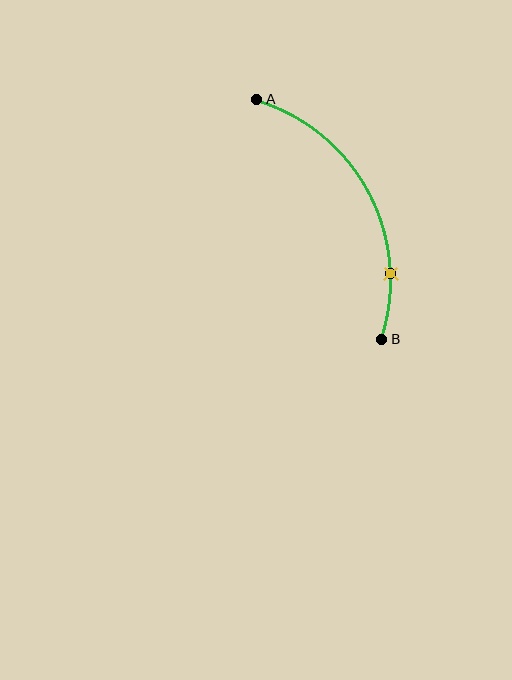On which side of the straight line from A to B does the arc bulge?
The arc bulges to the right of the straight line connecting A and B.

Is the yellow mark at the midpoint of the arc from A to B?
No. The yellow mark lies on the arc but is closer to endpoint B. The arc midpoint would be at the point on the curve equidistant along the arc from both A and B.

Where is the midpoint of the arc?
The arc midpoint is the point on the curve farthest from the straight line joining A and B. It sits to the right of that line.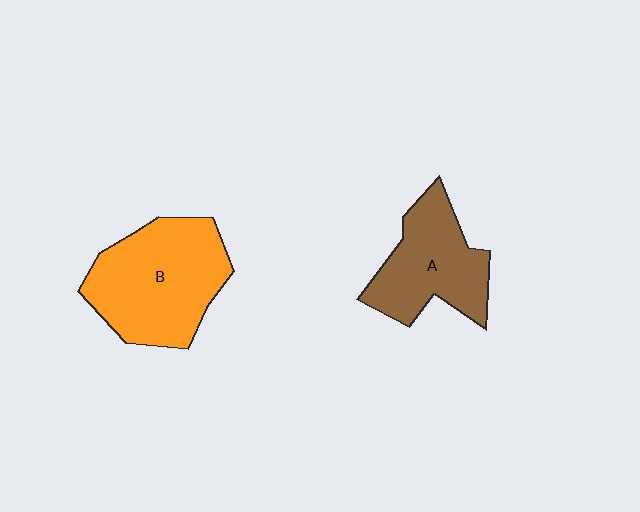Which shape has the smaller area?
Shape A (brown).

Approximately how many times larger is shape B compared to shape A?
Approximately 1.4 times.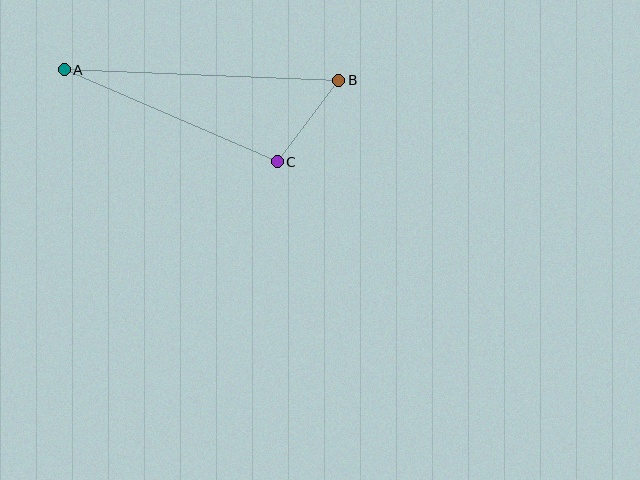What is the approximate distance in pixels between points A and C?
The distance between A and C is approximately 232 pixels.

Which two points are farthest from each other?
Points A and B are farthest from each other.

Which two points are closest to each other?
Points B and C are closest to each other.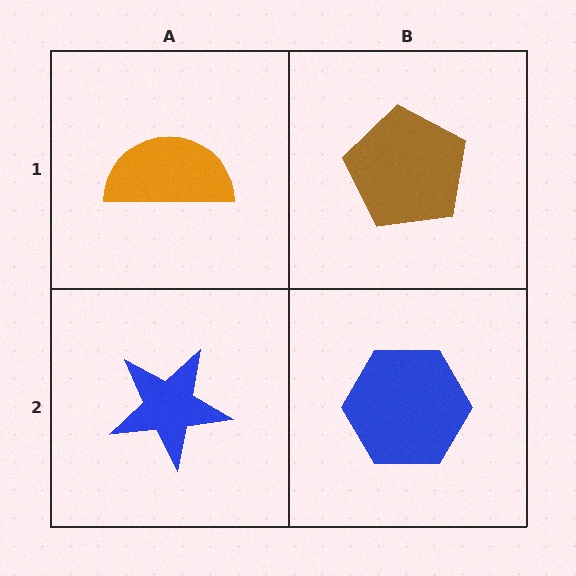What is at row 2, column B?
A blue hexagon.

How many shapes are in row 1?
2 shapes.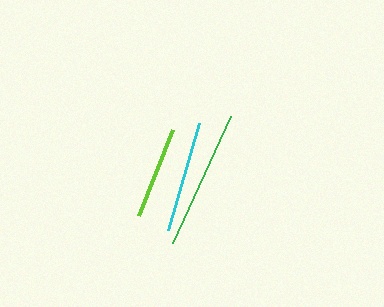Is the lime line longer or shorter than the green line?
The green line is longer than the lime line.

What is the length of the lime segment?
The lime segment is approximately 92 pixels long.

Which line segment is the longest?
The green line is the longest at approximately 139 pixels.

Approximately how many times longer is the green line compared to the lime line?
The green line is approximately 1.5 times the length of the lime line.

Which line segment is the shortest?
The lime line is the shortest at approximately 92 pixels.